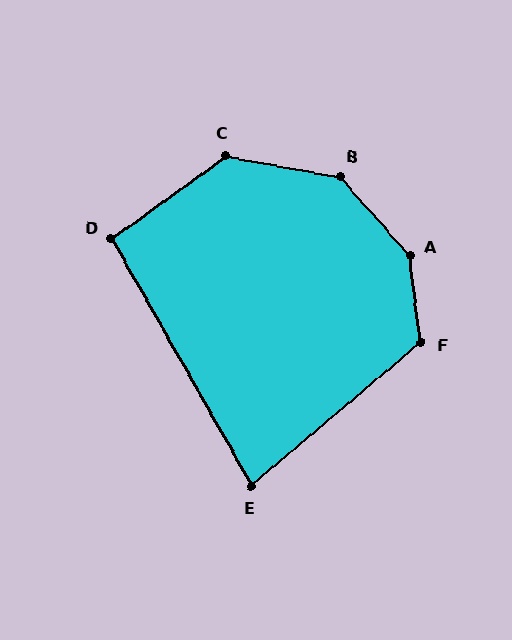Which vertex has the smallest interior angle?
E, at approximately 79 degrees.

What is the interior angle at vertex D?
Approximately 96 degrees (obtuse).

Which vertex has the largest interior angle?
A, at approximately 146 degrees.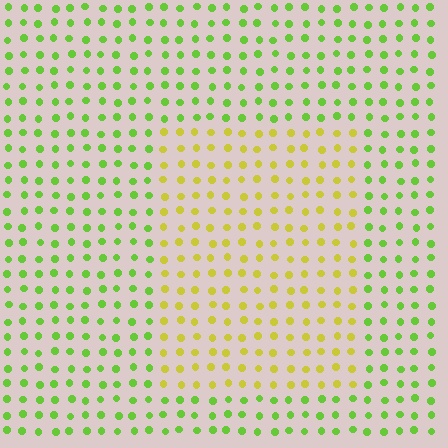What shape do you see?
I see a rectangle.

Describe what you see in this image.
The image is filled with small lime elements in a uniform arrangement. A rectangle-shaped region is visible where the elements are tinted to a slightly different hue, forming a subtle color boundary.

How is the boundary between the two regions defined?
The boundary is defined purely by a slight shift in hue (about 41 degrees). Spacing, size, and orientation are identical on both sides.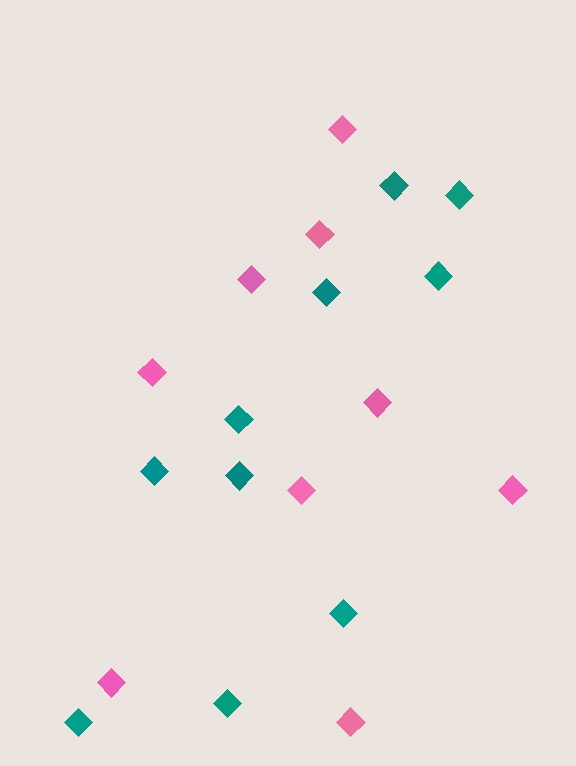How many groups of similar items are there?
There are 2 groups: one group of pink diamonds (9) and one group of teal diamonds (10).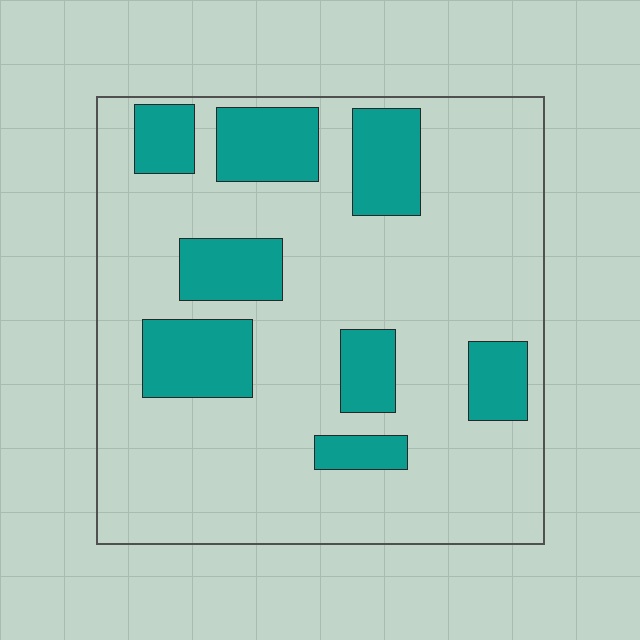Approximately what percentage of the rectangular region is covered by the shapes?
Approximately 25%.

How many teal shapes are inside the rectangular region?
8.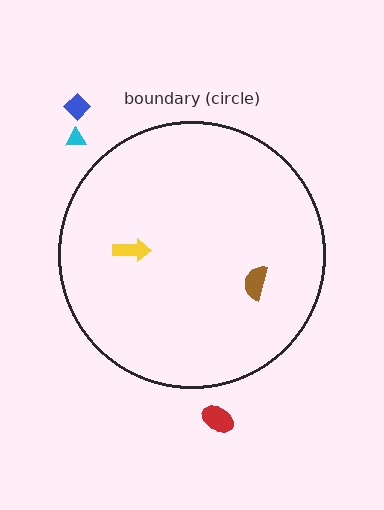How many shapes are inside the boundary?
2 inside, 3 outside.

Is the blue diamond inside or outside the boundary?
Outside.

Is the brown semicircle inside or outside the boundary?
Inside.